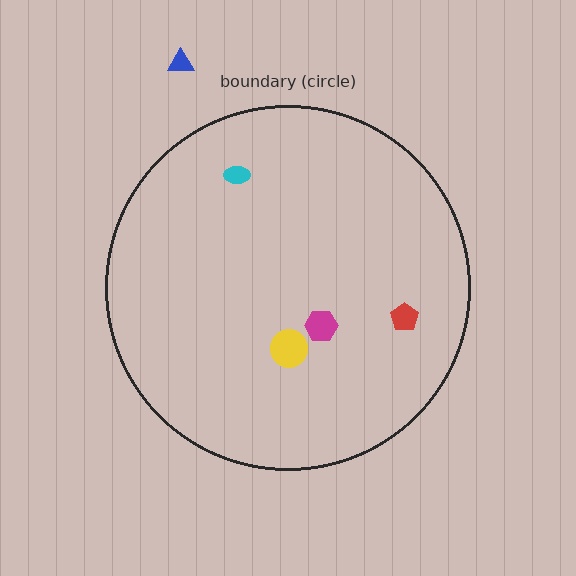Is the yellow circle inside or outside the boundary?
Inside.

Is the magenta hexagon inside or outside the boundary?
Inside.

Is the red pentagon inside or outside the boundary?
Inside.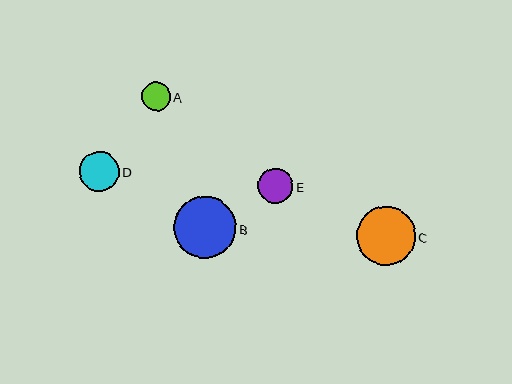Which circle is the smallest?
Circle A is the smallest with a size of approximately 29 pixels.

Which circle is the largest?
Circle B is the largest with a size of approximately 62 pixels.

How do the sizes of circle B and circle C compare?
Circle B and circle C are approximately the same size.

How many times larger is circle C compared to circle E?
Circle C is approximately 1.7 times the size of circle E.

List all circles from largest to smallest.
From largest to smallest: B, C, D, E, A.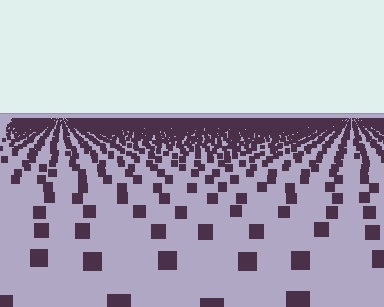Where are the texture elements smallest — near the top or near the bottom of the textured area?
Near the top.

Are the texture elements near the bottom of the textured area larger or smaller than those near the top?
Larger. Near the bottom, elements are closer to the viewer and appear at a bigger on-screen size.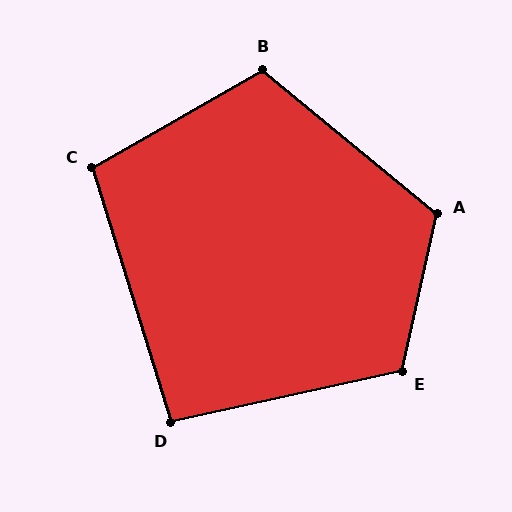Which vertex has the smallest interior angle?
D, at approximately 95 degrees.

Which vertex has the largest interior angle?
A, at approximately 117 degrees.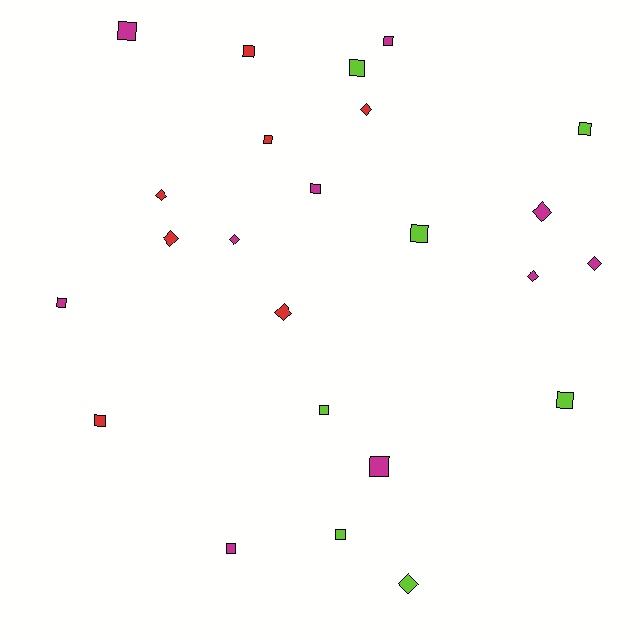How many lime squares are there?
There are 6 lime squares.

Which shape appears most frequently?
Square, with 15 objects.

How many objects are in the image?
There are 24 objects.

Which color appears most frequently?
Magenta, with 10 objects.